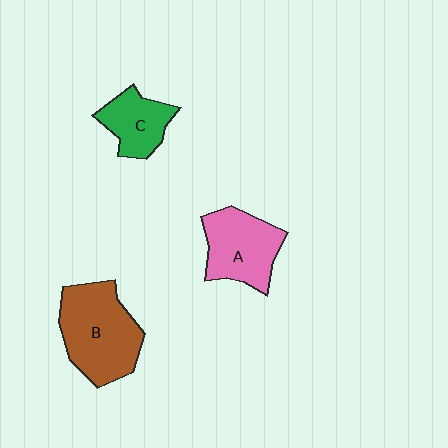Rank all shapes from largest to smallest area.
From largest to smallest: B (brown), A (pink), C (green).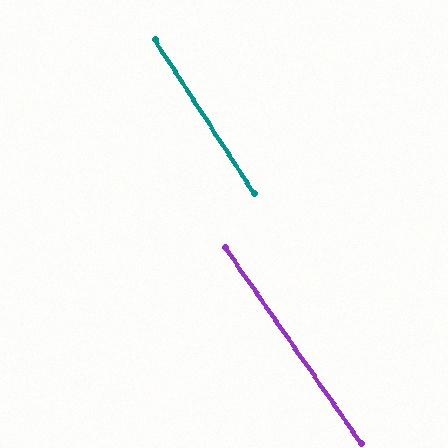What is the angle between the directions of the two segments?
Approximately 2 degrees.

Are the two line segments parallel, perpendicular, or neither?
Parallel — their directions differ by only 1.8°.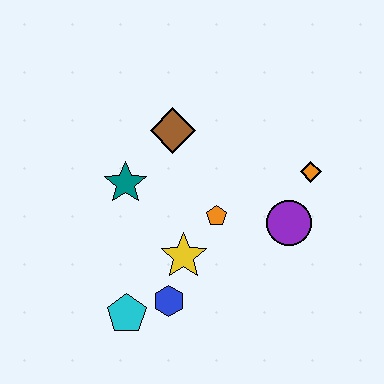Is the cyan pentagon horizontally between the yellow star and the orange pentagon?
No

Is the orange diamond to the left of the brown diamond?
No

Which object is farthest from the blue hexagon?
The orange diamond is farthest from the blue hexagon.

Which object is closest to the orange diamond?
The purple circle is closest to the orange diamond.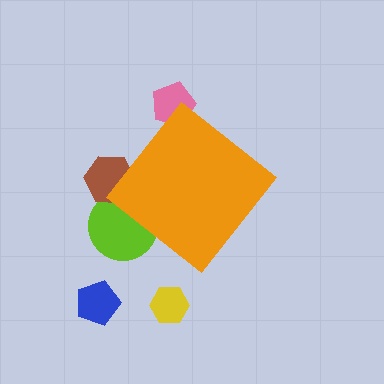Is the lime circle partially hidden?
Yes, the lime circle is partially hidden behind the orange diamond.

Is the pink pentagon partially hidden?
Yes, the pink pentagon is partially hidden behind the orange diamond.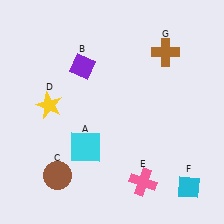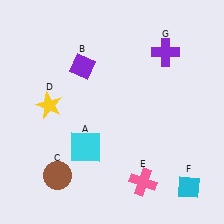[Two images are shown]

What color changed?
The cross (G) changed from brown in Image 1 to purple in Image 2.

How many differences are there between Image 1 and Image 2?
There is 1 difference between the two images.